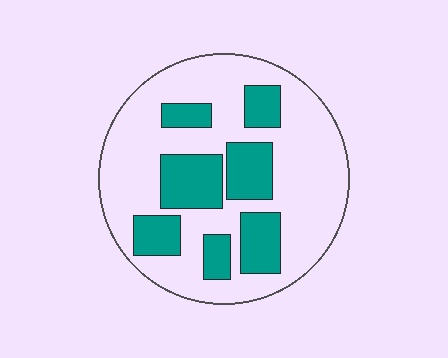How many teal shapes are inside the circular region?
7.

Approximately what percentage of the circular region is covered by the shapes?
Approximately 30%.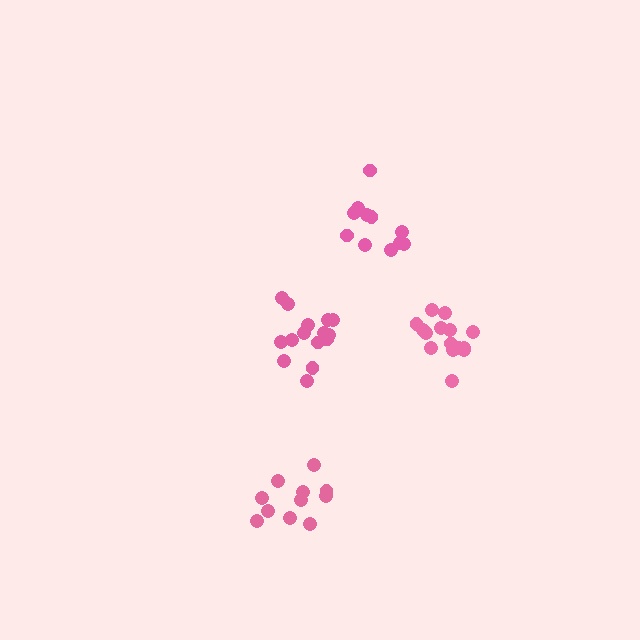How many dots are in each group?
Group 1: 15 dots, Group 2: 15 dots, Group 3: 11 dots, Group 4: 11 dots (52 total).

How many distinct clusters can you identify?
There are 4 distinct clusters.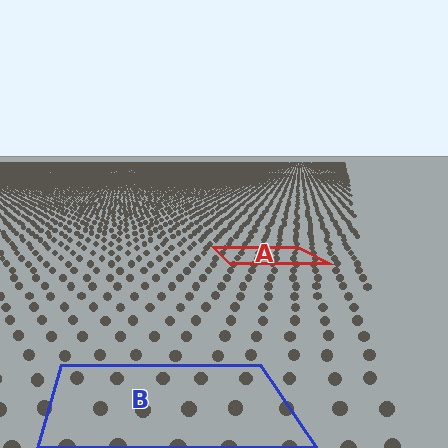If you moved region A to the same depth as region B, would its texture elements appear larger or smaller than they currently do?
They would appear larger. At a closer depth, the same texture elements are projected at a bigger on-screen size.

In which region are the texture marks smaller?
The texture marks are smaller in region A, because it is farther away.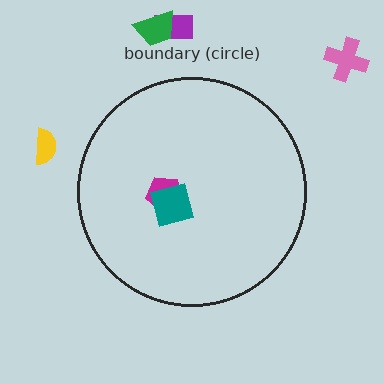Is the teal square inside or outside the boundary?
Inside.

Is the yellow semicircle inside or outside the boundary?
Outside.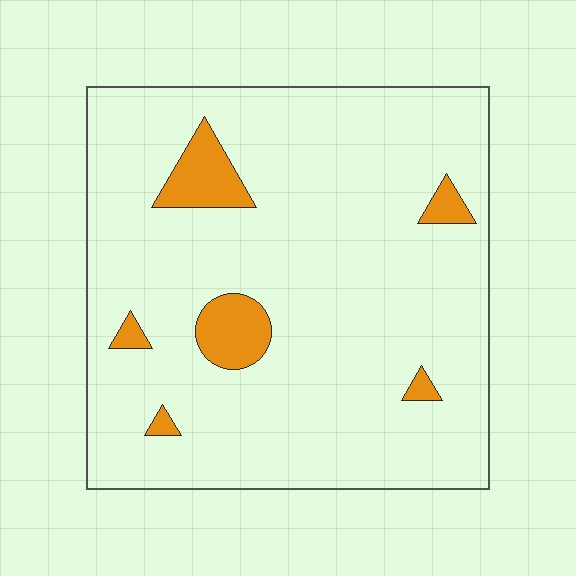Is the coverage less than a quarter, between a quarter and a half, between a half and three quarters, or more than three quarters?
Less than a quarter.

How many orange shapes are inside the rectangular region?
6.